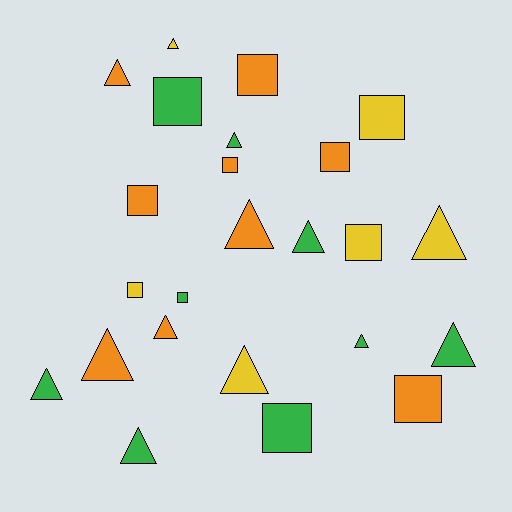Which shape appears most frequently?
Triangle, with 13 objects.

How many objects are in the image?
There are 24 objects.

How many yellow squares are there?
There are 3 yellow squares.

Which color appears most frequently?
Green, with 9 objects.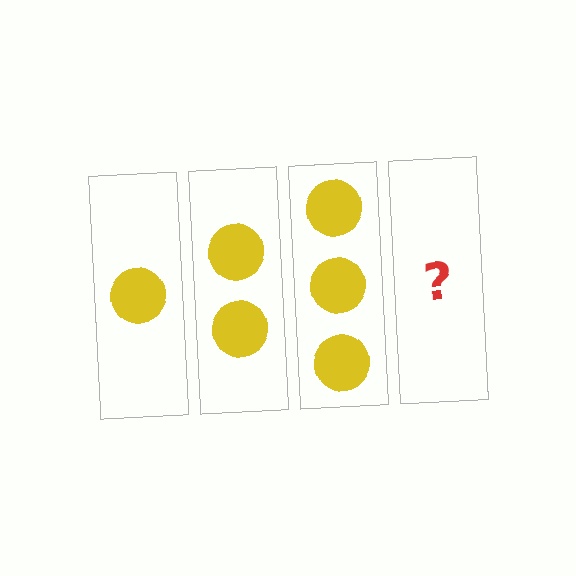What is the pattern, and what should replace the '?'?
The pattern is that each step adds one more circle. The '?' should be 4 circles.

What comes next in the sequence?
The next element should be 4 circles.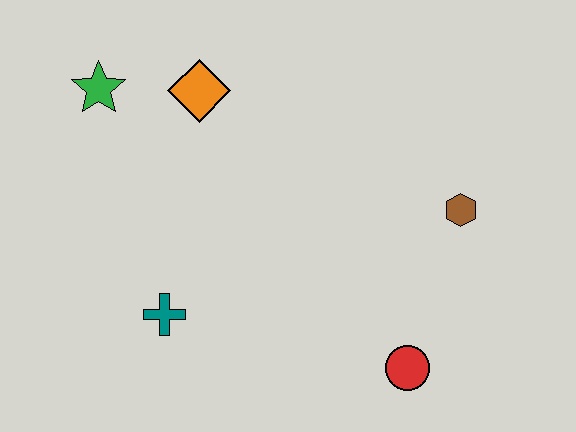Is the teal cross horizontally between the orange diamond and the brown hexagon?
No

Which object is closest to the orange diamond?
The green star is closest to the orange diamond.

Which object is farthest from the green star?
The red circle is farthest from the green star.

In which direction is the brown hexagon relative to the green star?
The brown hexagon is to the right of the green star.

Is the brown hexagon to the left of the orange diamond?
No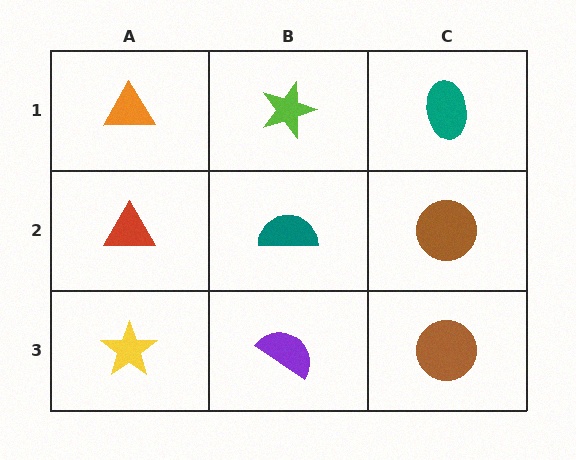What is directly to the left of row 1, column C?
A lime star.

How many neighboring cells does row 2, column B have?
4.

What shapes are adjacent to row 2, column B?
A lime star (row 1, column B), a purple semicircle (row 3, column B), a red triangle (row 2, column A), a brown circle (row 2, column C).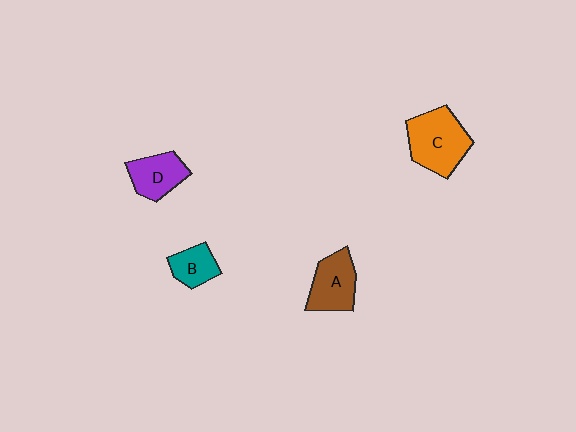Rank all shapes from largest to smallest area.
From largest to smallest: C (orange), A (brown), D (purple), B (teal).